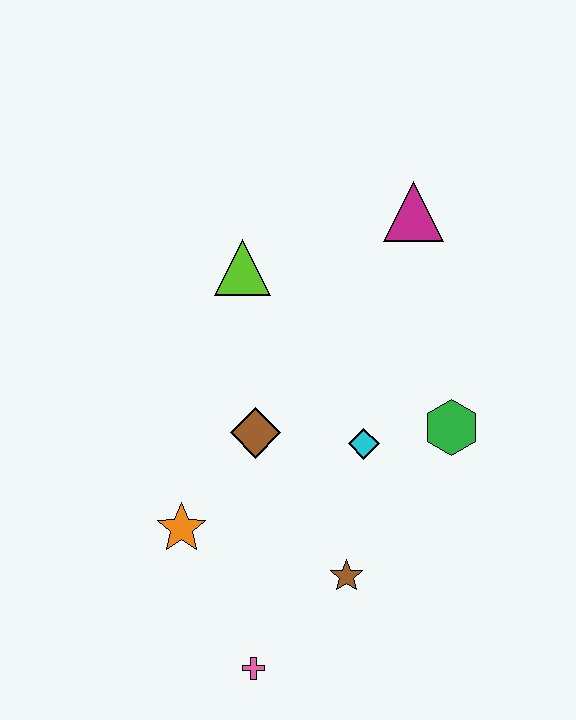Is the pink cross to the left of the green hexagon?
Yes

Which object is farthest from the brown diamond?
The magenta triangle is farthest from the brown diamond.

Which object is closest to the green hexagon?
The cyan diamond is closest to the green hexagon.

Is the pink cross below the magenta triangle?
Yes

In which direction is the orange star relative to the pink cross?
The orange star is above the pink cross.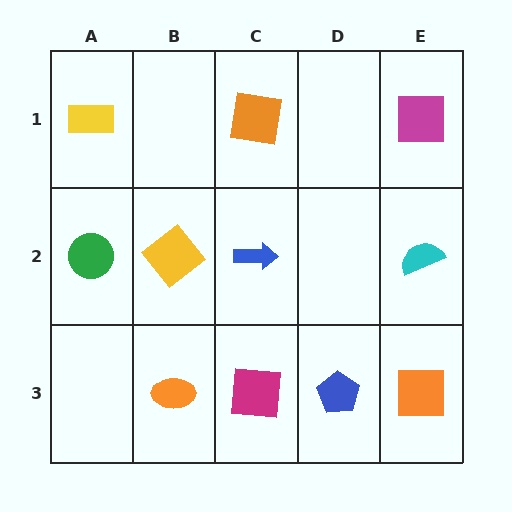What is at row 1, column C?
An orange square.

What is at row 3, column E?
An orange square.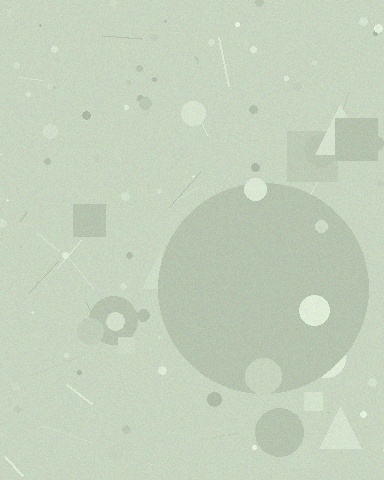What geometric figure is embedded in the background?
A circle is embedded in the background.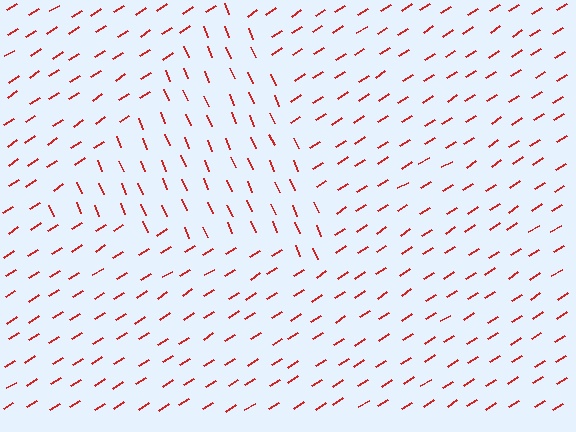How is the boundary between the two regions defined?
The boundary is defined purely by a change in line orientation (approximately 80 degrees difference). All lines are the same color and thickness.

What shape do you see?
I see a triangle.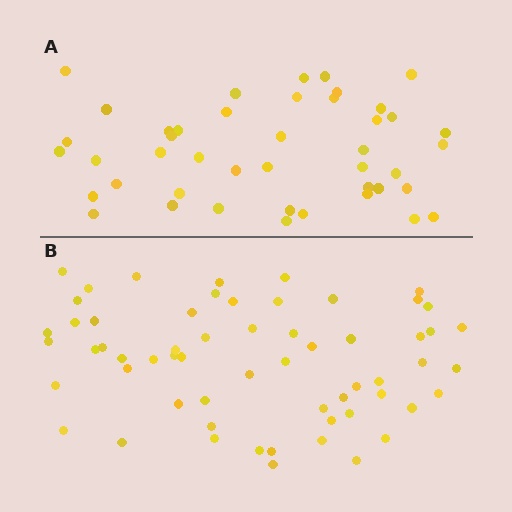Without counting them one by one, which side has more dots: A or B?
Region B (the bottom region) has more dots.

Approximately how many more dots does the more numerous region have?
Region B has approximately 15 more dots than region A.